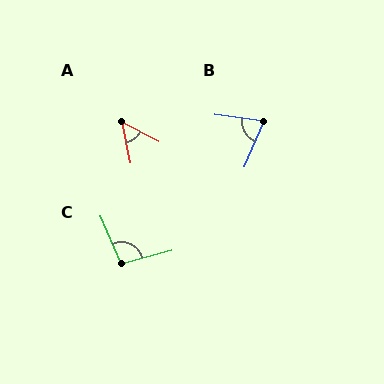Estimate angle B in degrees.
Approximately 75 degrees.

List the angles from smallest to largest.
A (51°), B (75°), C (98°).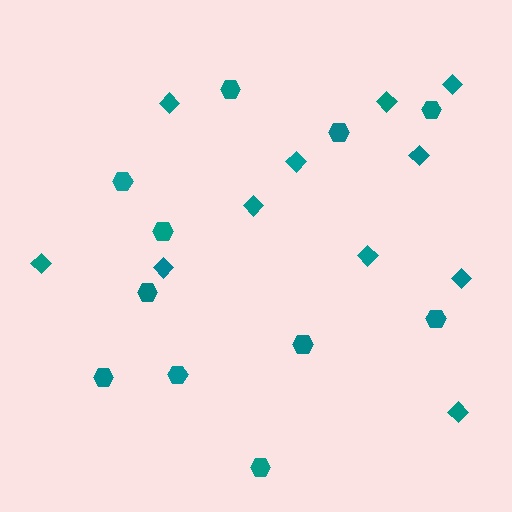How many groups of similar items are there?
There are 2 groups: one group of diamonds (11) and one group of hexagons (11).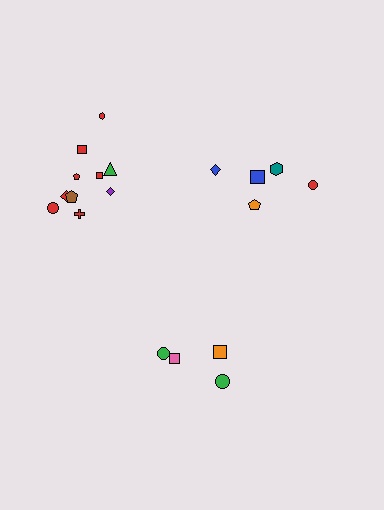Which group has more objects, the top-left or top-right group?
The top-left group.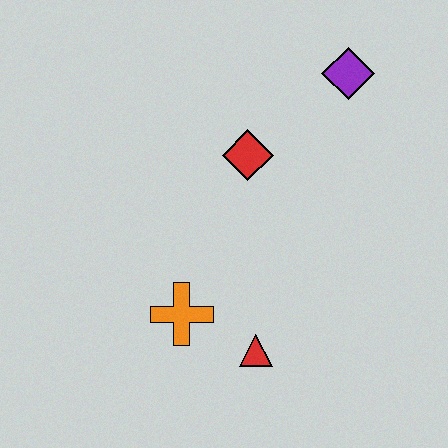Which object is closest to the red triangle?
The orange cross is closest to the red triangle.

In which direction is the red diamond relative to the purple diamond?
The red diamond is to the left of the purple diamond.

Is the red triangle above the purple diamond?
No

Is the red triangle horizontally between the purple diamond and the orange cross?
Yes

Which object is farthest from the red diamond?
The red triangle is farthest from the red diamond.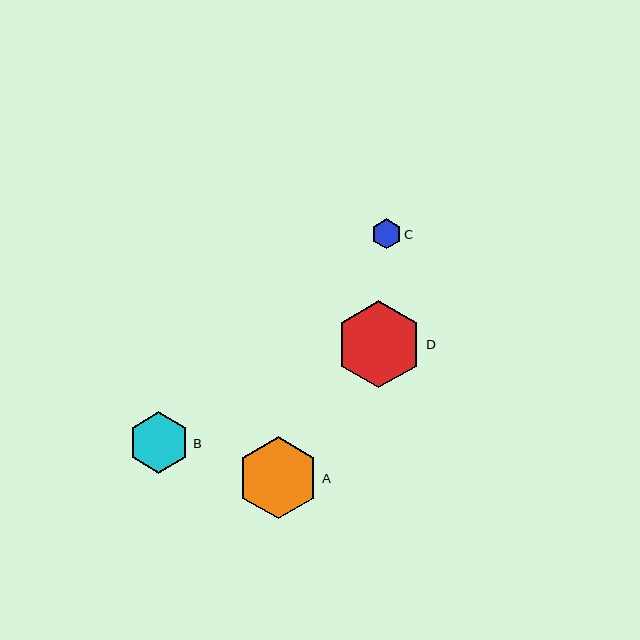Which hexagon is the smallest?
Hexagon C is the smallest with a size of approximately 30 pixels.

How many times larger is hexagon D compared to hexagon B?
Hexagon D is approximately 1.4 times the size of hexagon B.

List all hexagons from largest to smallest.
From largest to smallest: D, A, B, C.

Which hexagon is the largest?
Hexagon D is the largest with a size of approximately 87 pixels.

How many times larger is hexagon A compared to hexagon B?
Hexagon A is approximately 1.3 times the size of hexagon B.